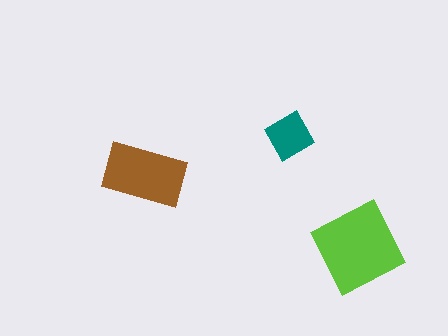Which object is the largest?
The lime diamond.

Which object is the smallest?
The teal square.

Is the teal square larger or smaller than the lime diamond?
Smaller.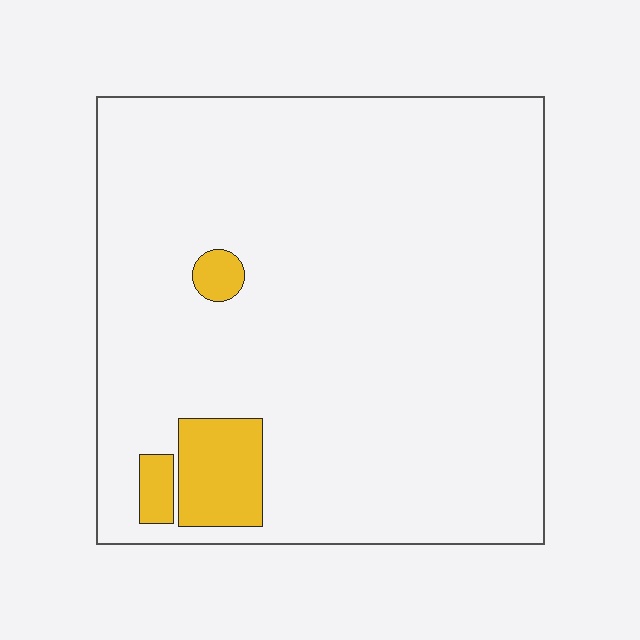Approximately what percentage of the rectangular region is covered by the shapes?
Approximately 5%.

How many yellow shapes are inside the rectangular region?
3.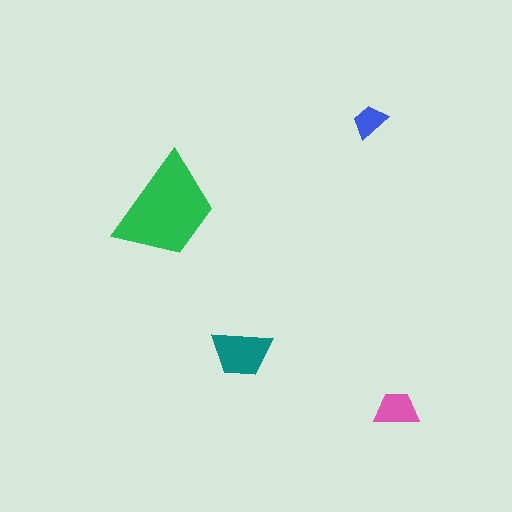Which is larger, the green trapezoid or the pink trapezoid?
The green one.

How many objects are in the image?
There are 4 objects in the image.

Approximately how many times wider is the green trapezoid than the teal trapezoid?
About 2 times wider.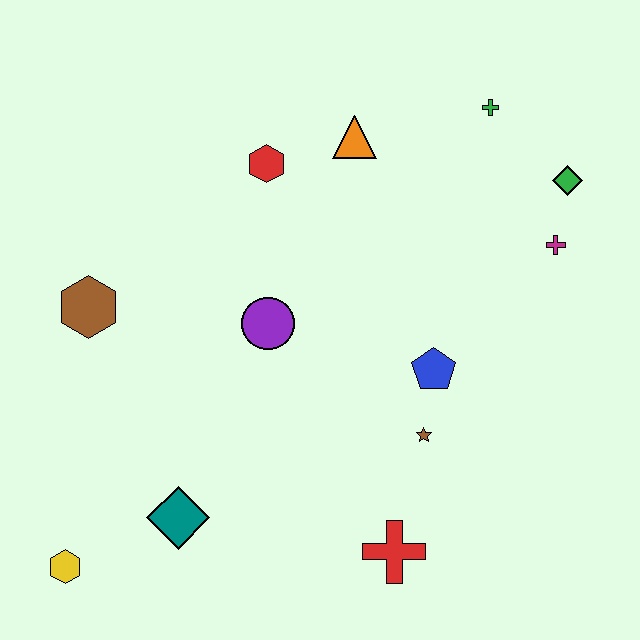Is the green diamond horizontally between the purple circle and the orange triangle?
No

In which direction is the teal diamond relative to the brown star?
The teal diamond is to the left of the brown star.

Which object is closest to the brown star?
The blue pentagon is closest to the brown star.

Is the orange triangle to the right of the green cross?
No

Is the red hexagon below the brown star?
No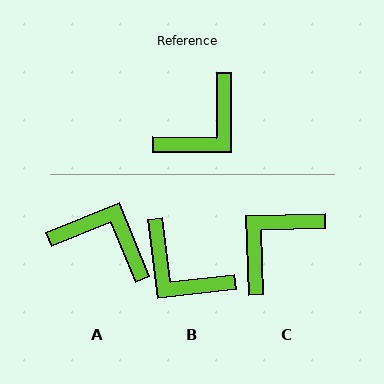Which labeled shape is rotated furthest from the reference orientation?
C, about 178 degrees away.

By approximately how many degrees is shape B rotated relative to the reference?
Approximately 83 degrees clockwise.